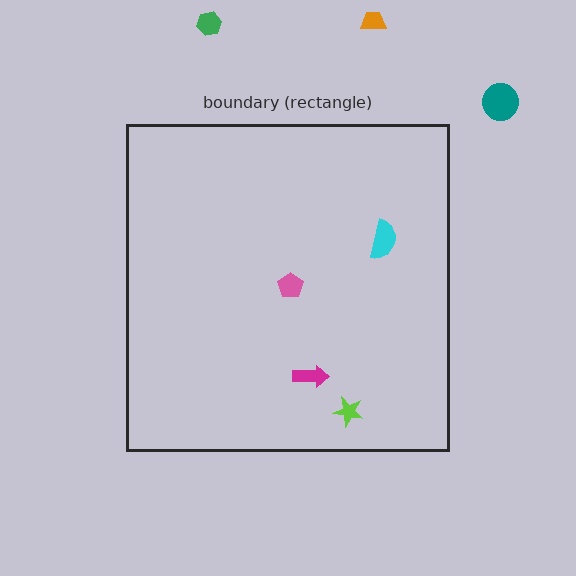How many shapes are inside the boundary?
4 inside, 3 outside.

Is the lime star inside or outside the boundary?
Inside.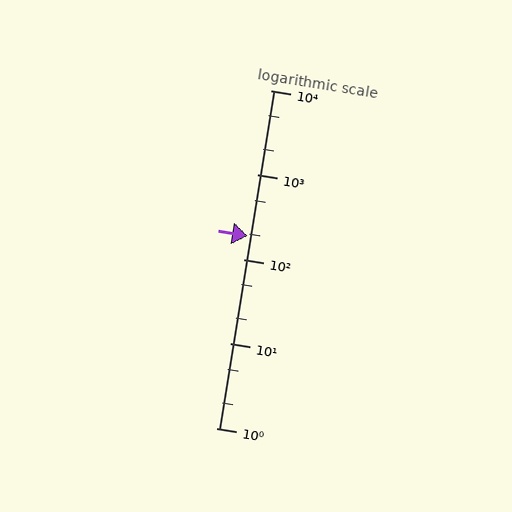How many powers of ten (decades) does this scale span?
The scale spans 4 decades, from 1 to 10000.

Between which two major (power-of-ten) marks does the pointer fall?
The pointer is between 100 and 1000.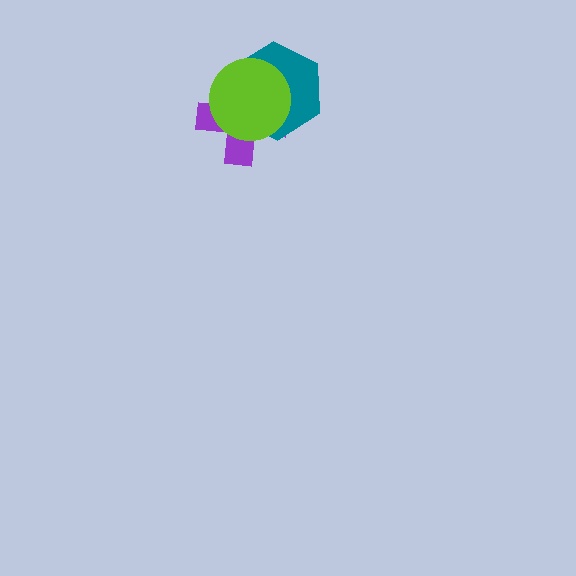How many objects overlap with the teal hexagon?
2 objects overlap with the teal hexagon.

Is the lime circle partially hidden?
No, no other shape covers it.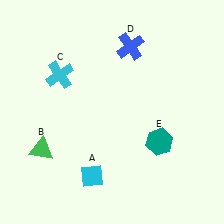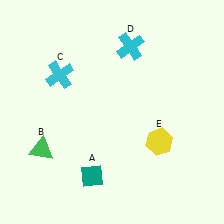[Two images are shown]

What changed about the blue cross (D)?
In Image 1, D is blue. In Image 2, it changed to cyan.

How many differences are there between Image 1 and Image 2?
There are 3 differences between the two images.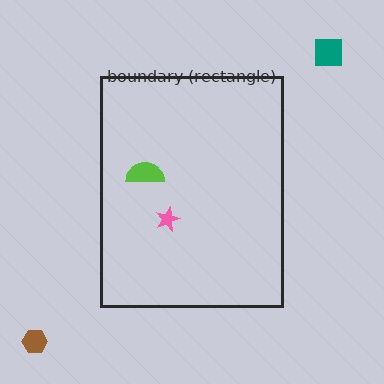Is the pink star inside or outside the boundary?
Inside.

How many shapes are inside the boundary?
2 inside, 2 outside.